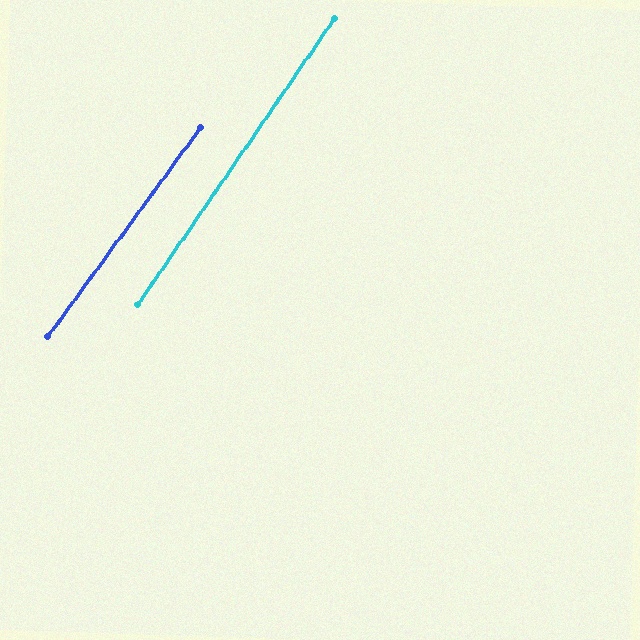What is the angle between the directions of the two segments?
Approximately 2 degrees.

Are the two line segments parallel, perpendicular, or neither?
Parallel — their directions differ by only 1.6°.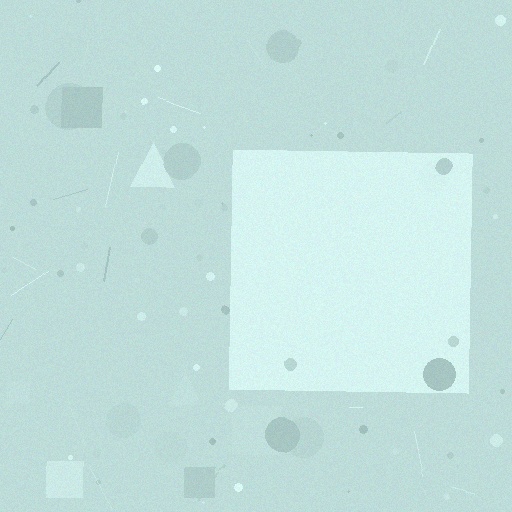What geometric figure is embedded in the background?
A square is embedded in the background.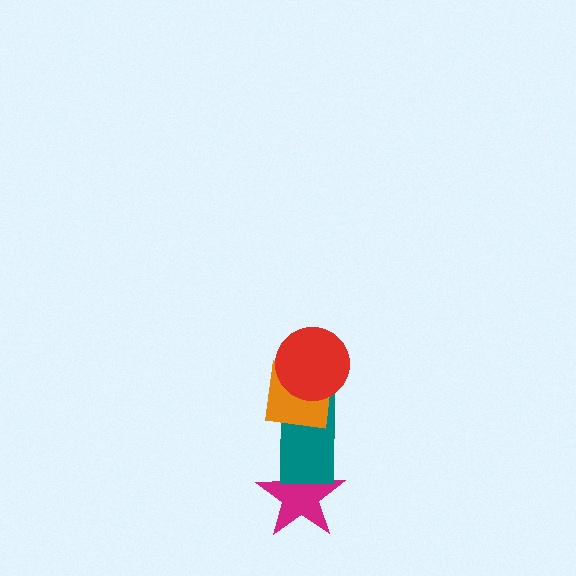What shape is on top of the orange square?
The red circle is on top of the orange square.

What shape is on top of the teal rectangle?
The orange square is on top of the teal rectangle.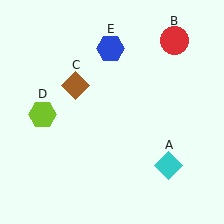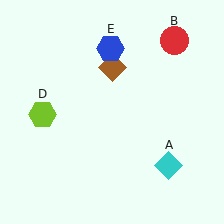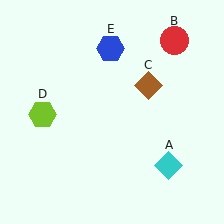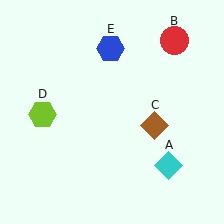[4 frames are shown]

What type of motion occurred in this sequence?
The brown diamond (object C) rotated clockwise around the center of the scene.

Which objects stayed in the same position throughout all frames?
Cyan diamond (object A) and red circle (object B) and lime hexagon (object D) and blue hexagon (object E) remained stationary.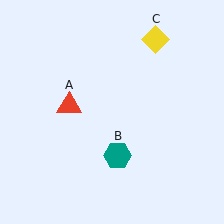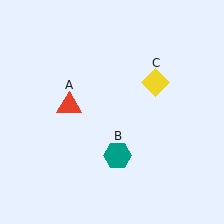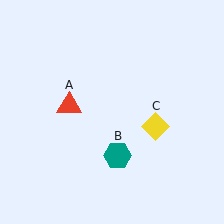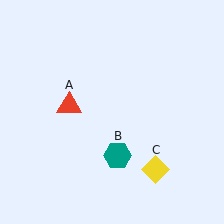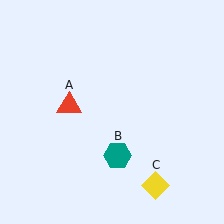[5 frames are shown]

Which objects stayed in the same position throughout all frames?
Red triangle (object A) and teal hexagon (object B) remained stationary.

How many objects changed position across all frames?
1 object changed position: yellow diamond (object C).